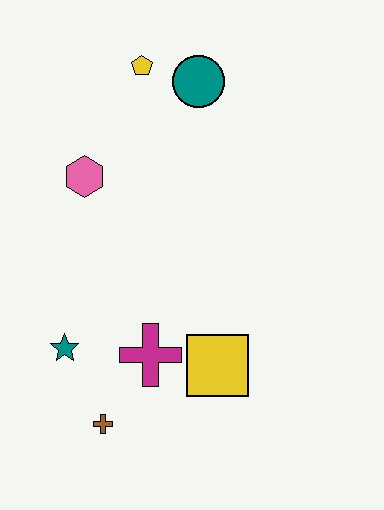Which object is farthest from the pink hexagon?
The brown cross is farthest from the pink hexagon.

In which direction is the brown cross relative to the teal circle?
The brown cross is below the teal circle.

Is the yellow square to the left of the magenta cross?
No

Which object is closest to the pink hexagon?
The yellow pentagon is closest to the pink hexagon.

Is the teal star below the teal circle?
Yes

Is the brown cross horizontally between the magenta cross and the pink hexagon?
Yes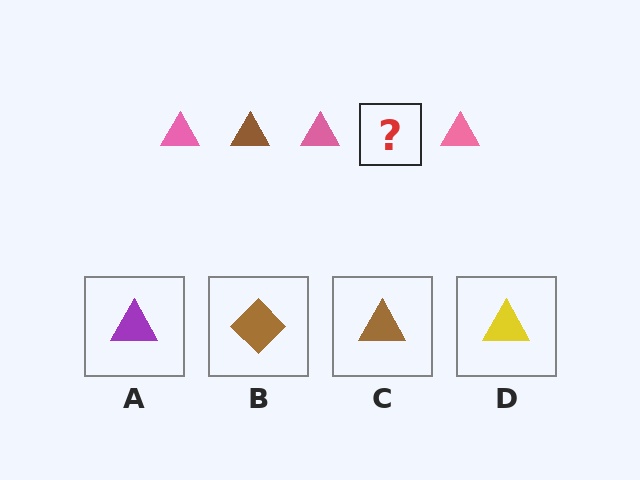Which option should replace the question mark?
Option C.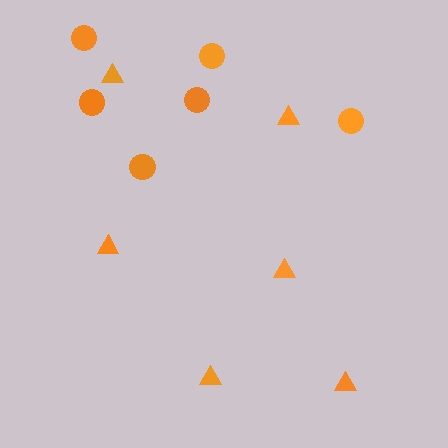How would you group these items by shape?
There are 2 groups: one group of circles (6) and one group of triangles (6).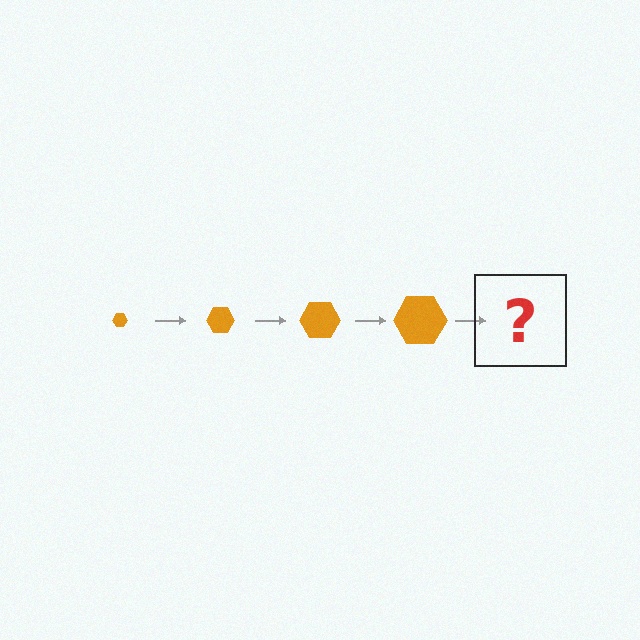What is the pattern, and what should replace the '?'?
The pattern is that the hexagon gets progressively larger each step. The '?' should be an orange hexagon, larger than the previous one.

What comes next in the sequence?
The next element should be an orange hexagon, larger than the previous one.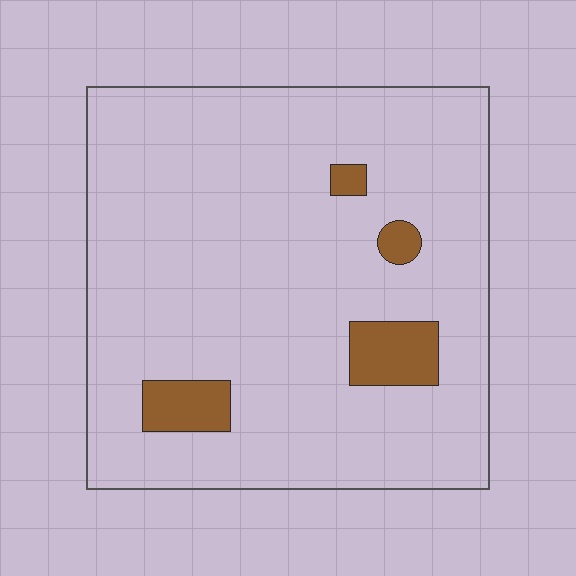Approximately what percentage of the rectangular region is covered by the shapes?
Approximately 10%.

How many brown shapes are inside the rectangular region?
4.